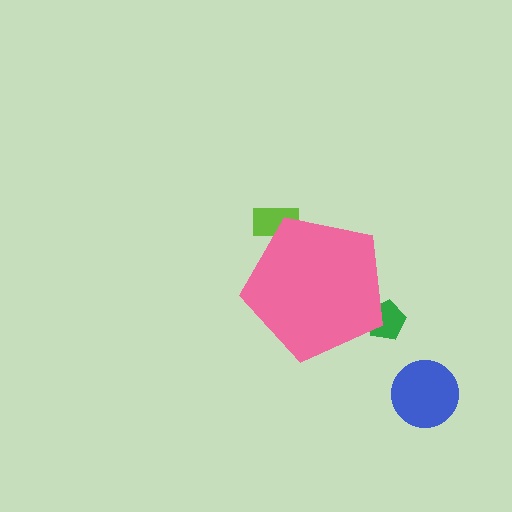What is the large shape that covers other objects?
A pink pentagon.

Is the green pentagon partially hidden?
Yes, the green pentagon is partially hidden behind the pink pentagon.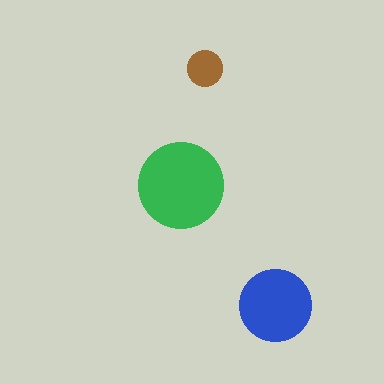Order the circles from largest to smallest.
the green one, the blue one, the brown one.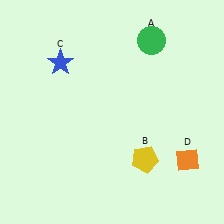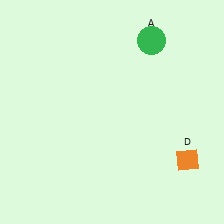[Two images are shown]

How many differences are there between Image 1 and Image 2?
There are 2 differences between the two images.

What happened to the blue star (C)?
The blue star (C) was removed in Image 2. It was in the top-left area of Image 1.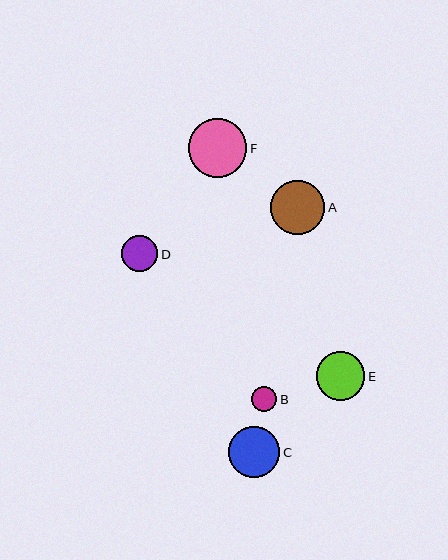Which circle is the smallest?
Circle B is the smallest with a size of approximately 25 pixels.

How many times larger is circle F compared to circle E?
Circle F is approximately 1.2 times the size of circle E.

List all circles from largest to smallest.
From largest to smallest: F, A, C, E, D, B.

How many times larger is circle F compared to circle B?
Circle F is approximately 2.4 times the size of circle B.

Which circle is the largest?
Circle F is the largest with a size of approximately 59 pixels.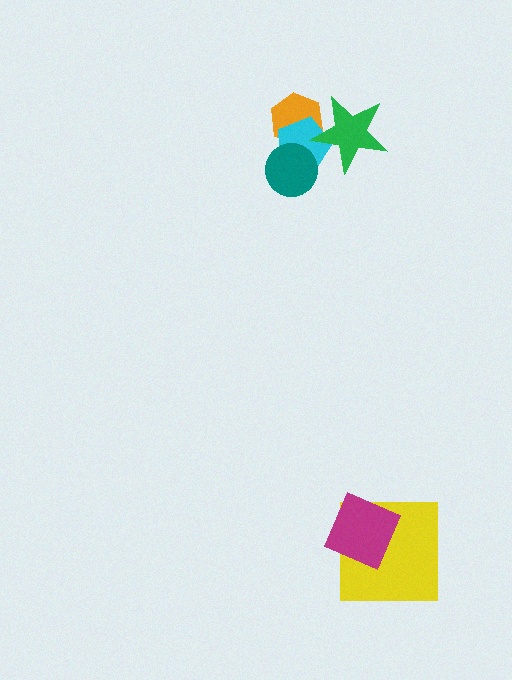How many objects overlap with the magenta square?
1 object overlaps with the magenta square.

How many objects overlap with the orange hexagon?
2 objects overlap with the orange hexagon.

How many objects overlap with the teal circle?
1 object overlaps with the teal circle.